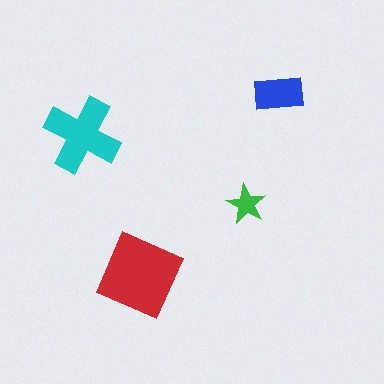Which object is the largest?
The red square.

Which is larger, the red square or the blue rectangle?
The red square.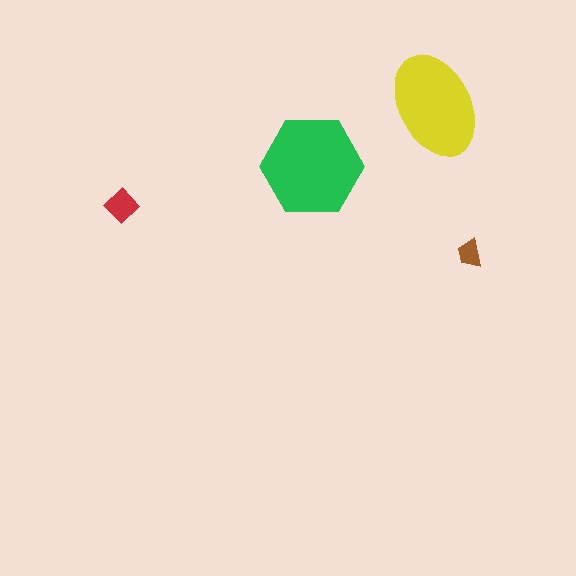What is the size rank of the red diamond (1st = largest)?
3rd.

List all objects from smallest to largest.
The brown trapezoid, the red diamond, the yellow ellipse, the green hexagon.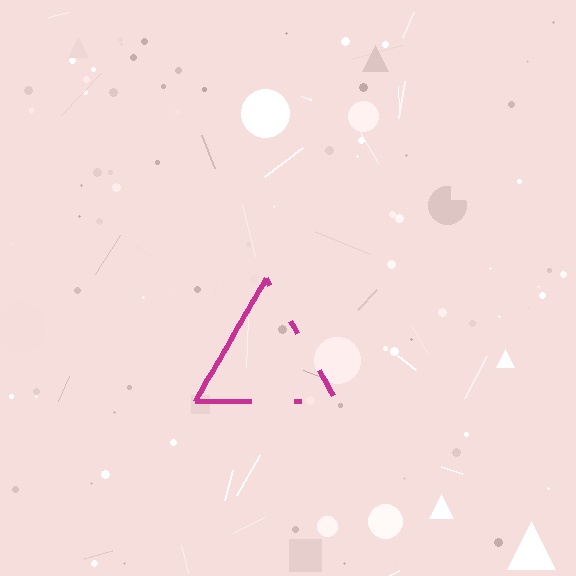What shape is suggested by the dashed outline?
The dashed outline suggests a triangle.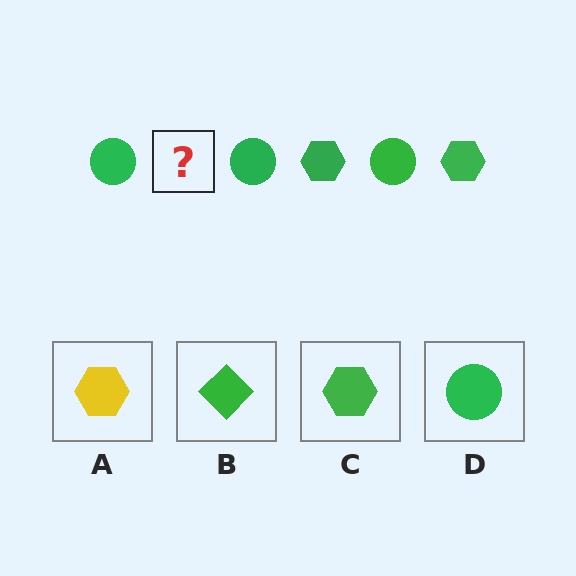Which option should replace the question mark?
Option C.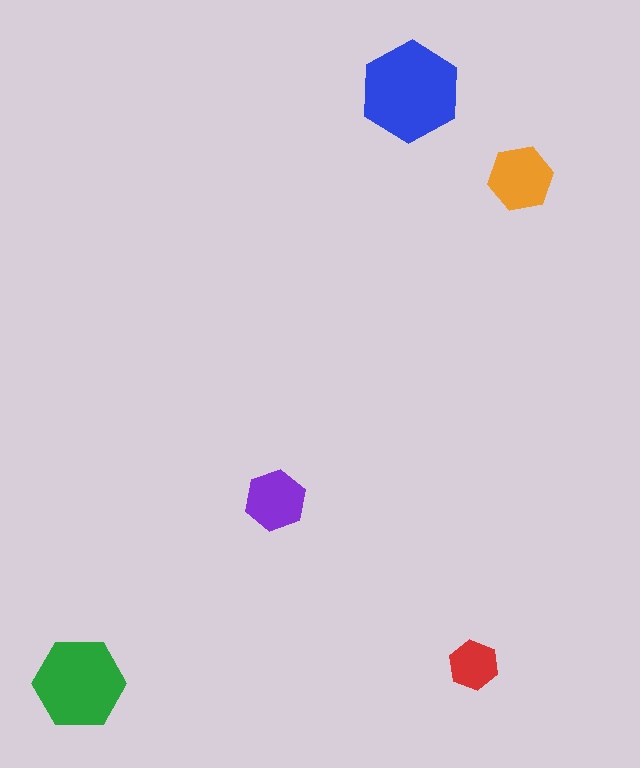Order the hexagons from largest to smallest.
the blue one, the green one, the orange one, the purple one, the red one.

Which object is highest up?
The blue hexagon is topmost.